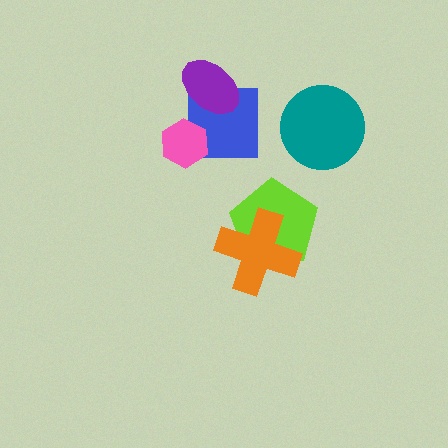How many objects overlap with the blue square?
2 objects overlap with the blue square.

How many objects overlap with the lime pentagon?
1 object overlaps with the lime pentagon.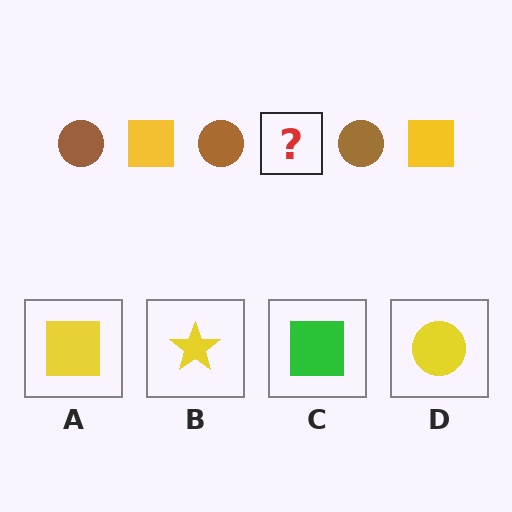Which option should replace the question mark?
Option A.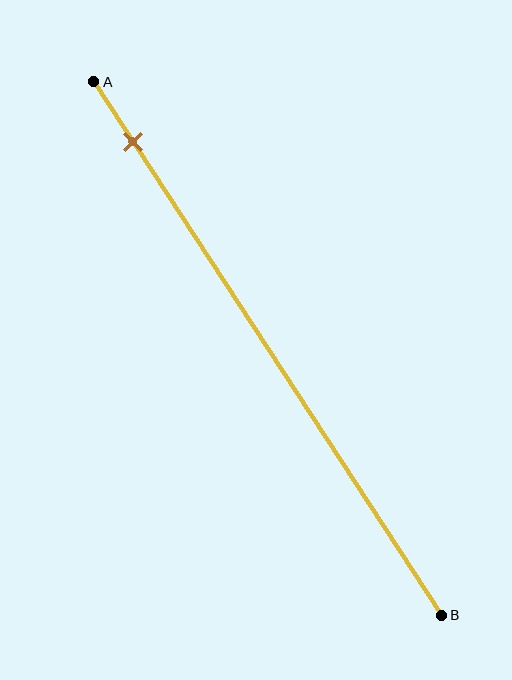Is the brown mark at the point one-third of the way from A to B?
No, the mark is at about 10% from A, not at the 33% one-third point.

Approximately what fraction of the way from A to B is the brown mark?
The brown mark is approximately 10% of the way from A to B.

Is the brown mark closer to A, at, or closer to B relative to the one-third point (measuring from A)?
The brown mark is closer to point A than the one-third point of segment AB.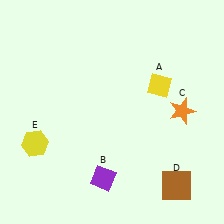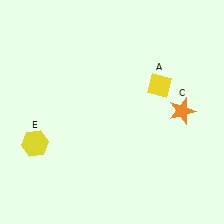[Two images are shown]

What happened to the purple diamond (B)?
The purple diamond (B) was removed in Image 2. It was in the bottom-left area of Image 1.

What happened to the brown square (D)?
The brown square (D) was removed in Image 2. It was in the bottom-right area of Image 1.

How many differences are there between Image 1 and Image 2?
There are 2 differences between the two images.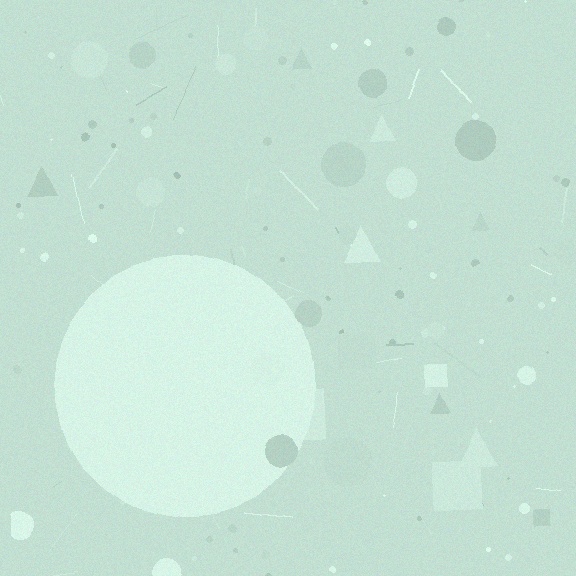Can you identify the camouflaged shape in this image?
The camouflaged shape is a circle.